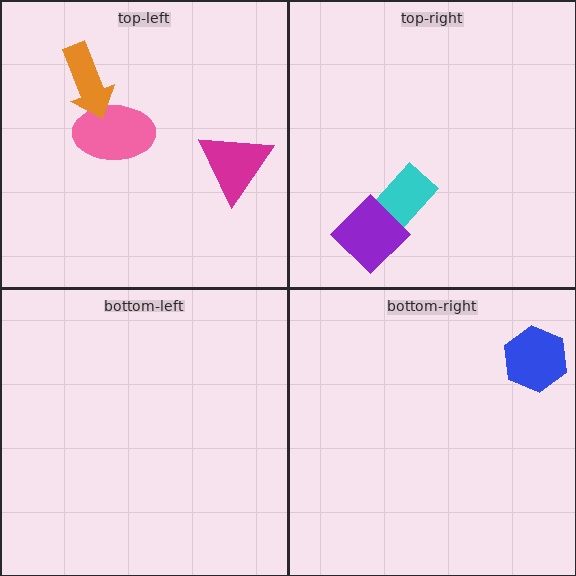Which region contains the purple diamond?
The top-right region.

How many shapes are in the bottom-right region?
1.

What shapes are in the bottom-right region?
The blue hexagon.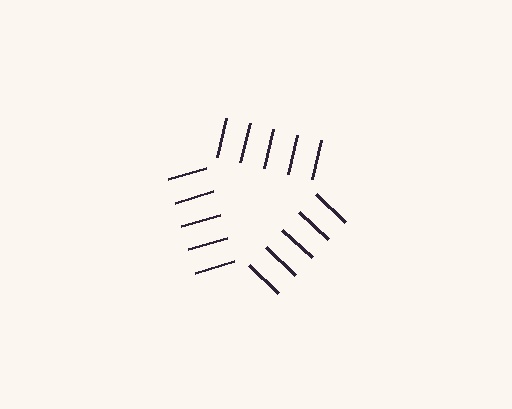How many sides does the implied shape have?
3 sides — the line-ends trace a triangle.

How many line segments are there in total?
15 — 5 along each of the 3 edges.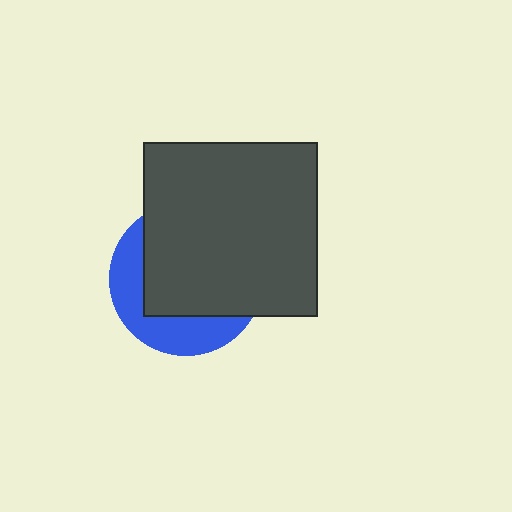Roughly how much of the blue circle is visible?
A small part of it is visible (roughly 34%).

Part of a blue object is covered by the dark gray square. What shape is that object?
It is a circle.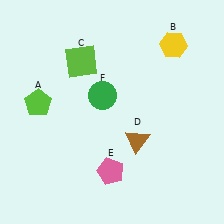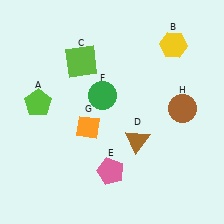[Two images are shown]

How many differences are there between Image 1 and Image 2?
There are 2 differences between the two images.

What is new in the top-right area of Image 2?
A brown circle (H) was added in the top-right area of Image 2.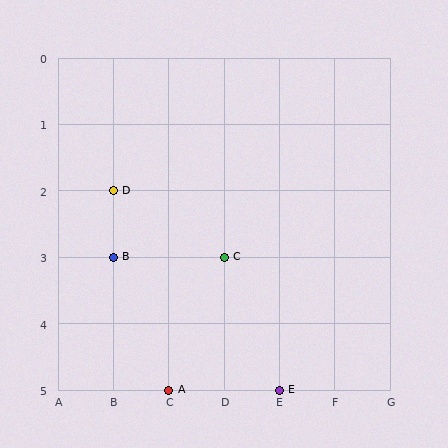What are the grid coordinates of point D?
Point D is at grid coordinates (B, 2).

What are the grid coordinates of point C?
Point C is at grid coordinates (D, 3).